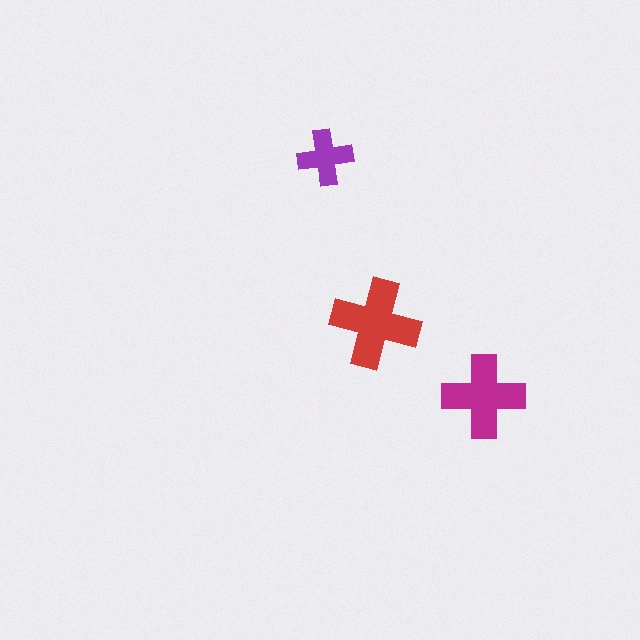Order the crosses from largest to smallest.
the red one, the magenta one, the purple one.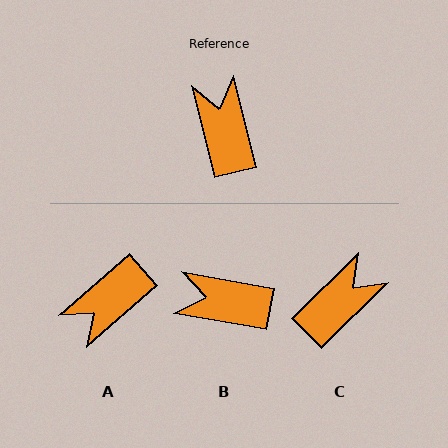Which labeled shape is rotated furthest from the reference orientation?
A, about 118 degrees away.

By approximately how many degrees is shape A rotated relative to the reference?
Approximately 118 degrees counter-clockwise.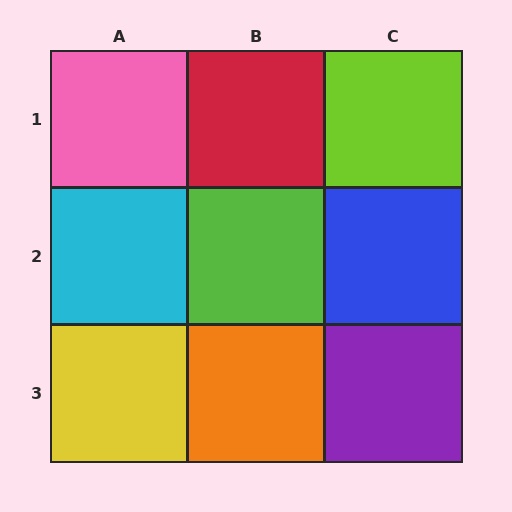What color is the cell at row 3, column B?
Orange.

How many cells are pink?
1 cell is pink.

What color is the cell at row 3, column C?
Purple.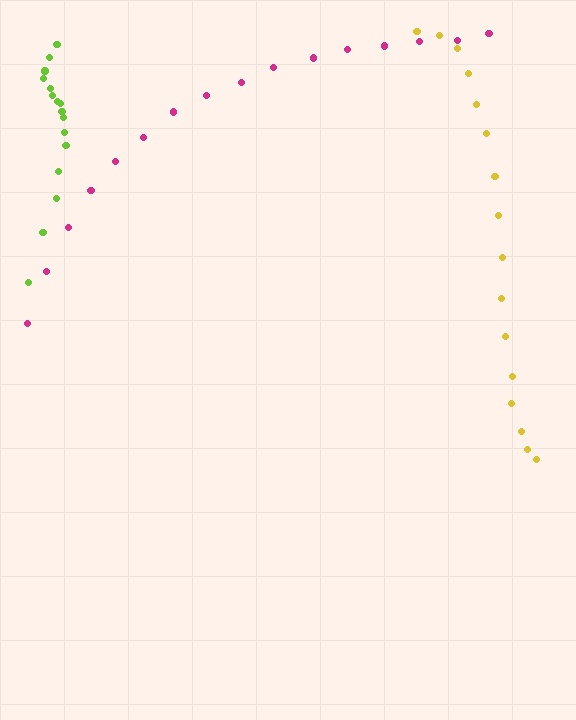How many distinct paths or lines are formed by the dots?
There are 3 distinct paths.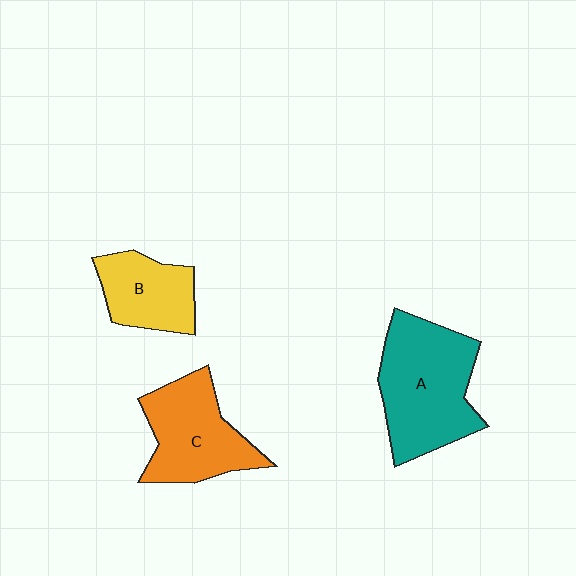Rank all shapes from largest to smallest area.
From largest to smallest: A (teal), C (orange), B (yellow).